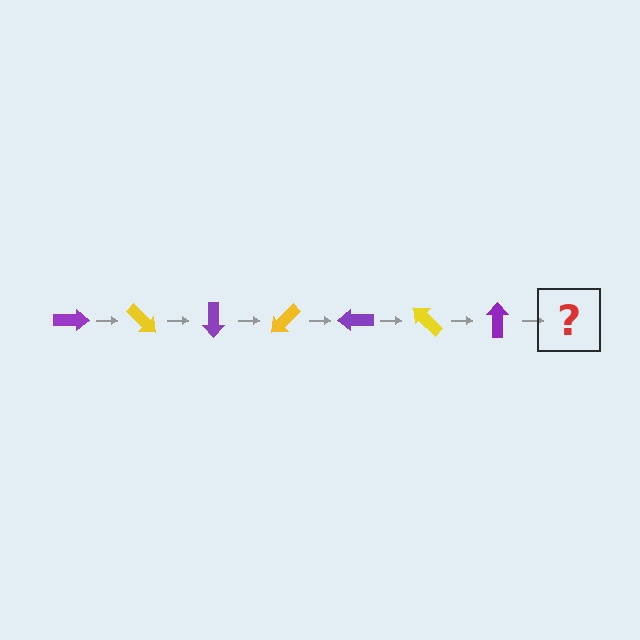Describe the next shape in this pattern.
It should be a yellow arrow, rotated 315 degrees from the start.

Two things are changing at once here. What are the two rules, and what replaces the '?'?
The two rules are that it rotates 45 degrees each step and the color cycles through purple and yellow. The '?' should be a yellow arrow, rotated 315 degrees from the start.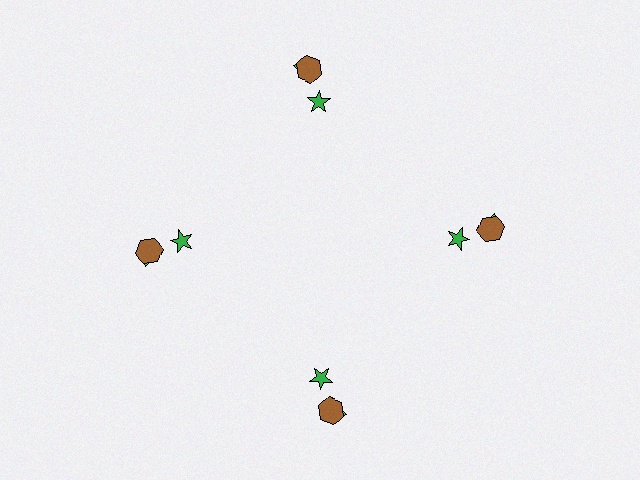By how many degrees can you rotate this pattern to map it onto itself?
The pattern maps onto itself every 90 degrees of rotation.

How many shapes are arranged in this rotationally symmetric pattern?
There are 12 shapes, arranged in 4 groups of 3.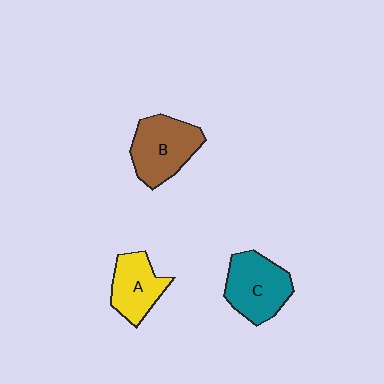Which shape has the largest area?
Shape B (brown).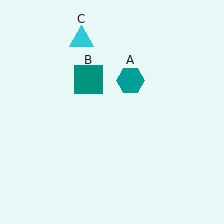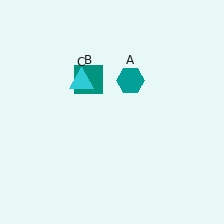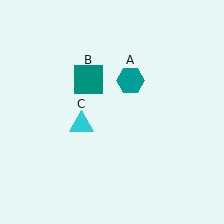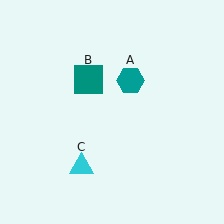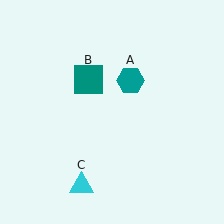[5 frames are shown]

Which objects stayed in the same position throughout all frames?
Teal hexagon (object A) and teal square (object B) remained stationary.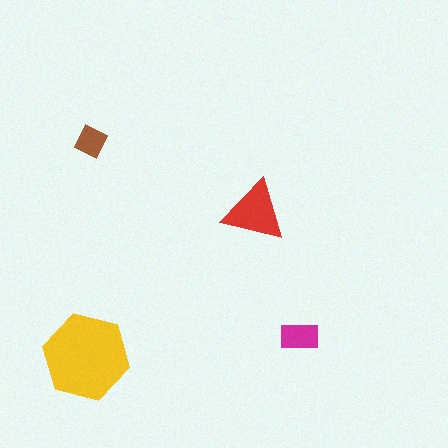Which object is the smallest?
The brown diamond.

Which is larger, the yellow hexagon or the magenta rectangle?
The yellow hexagon.